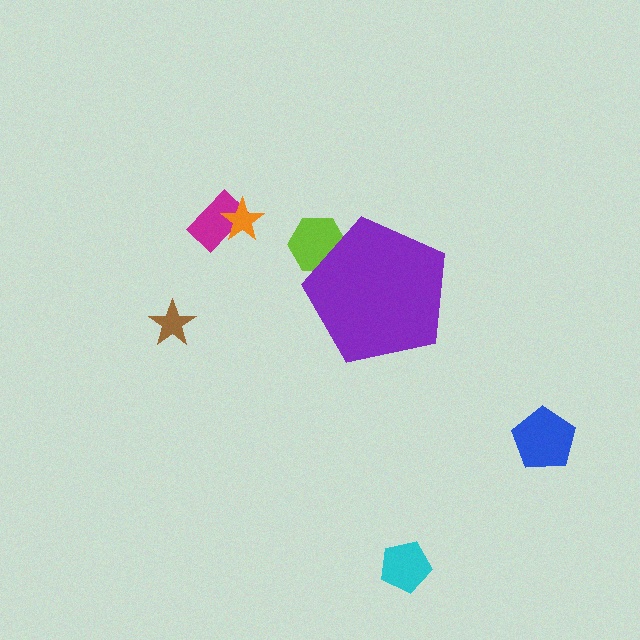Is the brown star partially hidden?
No, the brown star is fully visible.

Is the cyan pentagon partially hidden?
No, the cyan pentagon is fully visible.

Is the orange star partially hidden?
No, the orange star is fully visible.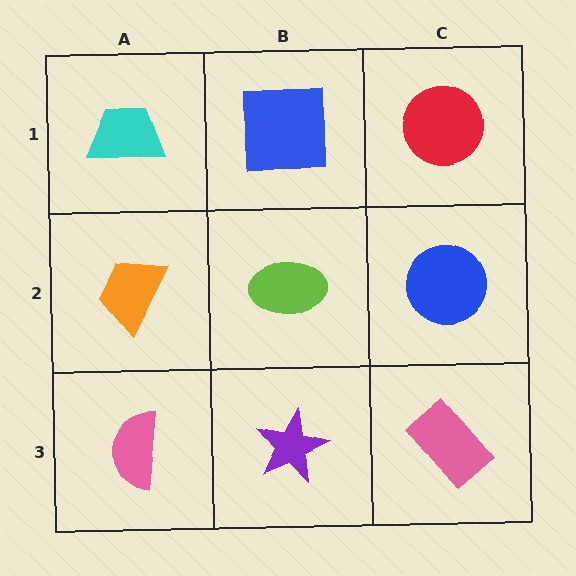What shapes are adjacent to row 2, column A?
A cyan trapezoid (row 1, column A), a pink semicircle (row 3, column A), a lime ellipse (row 2, column B).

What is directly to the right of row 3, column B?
A pink rectangle.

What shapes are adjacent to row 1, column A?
An orange trapezoid (row 2, column A), a blue square (row 1, column B).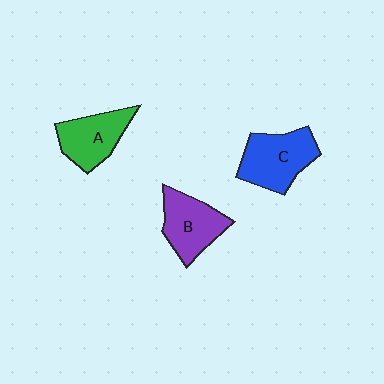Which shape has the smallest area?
Shape A (green).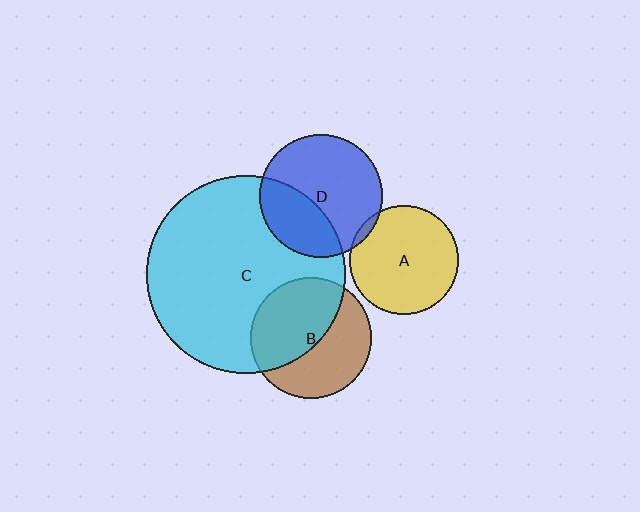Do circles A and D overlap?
Yes.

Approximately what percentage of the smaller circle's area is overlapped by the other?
Approximately 5%.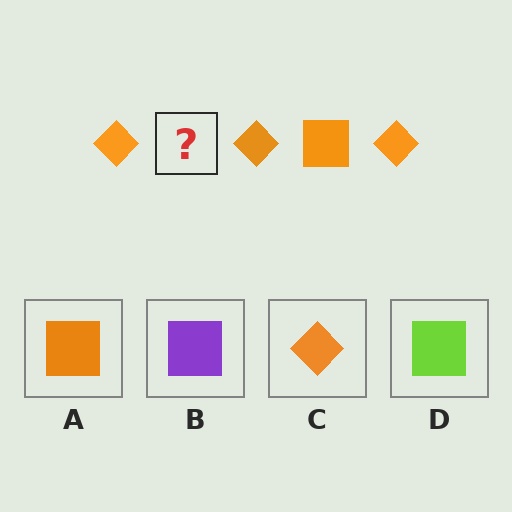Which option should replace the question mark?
Option A.